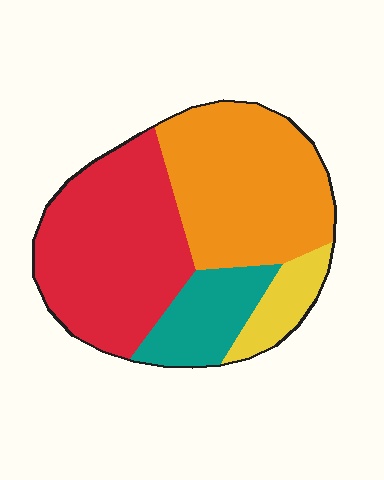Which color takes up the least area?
Yellow, at roughly 10%.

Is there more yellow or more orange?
Orange.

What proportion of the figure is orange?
Orange takes up about three eighths (3/8) of the figure.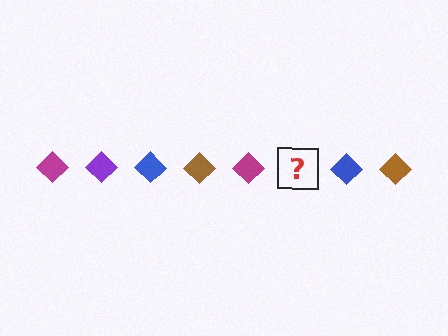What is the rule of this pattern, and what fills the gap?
The rule is that the pattern cycles through magenta, purple, blue, brown diamonds. The gap should be filled with a purple diamond.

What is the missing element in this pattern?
The missing element is a purple diamond.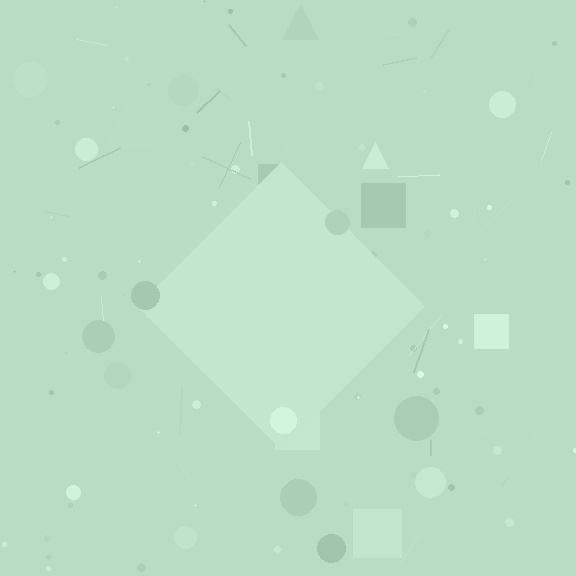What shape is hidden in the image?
A diamond is hidden in the image.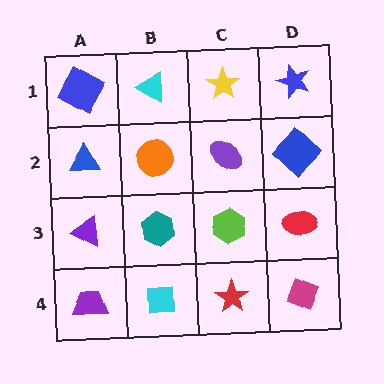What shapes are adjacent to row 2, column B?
A cyan triangle (row 1, column B), a teal hexagon (row 3, column B), a blue triangle (row 2, column A), a purple ellipse (row 2, column C).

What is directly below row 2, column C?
A lime hexagon.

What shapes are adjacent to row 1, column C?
A purple ellipse (row 2, column C), a cyan triangle (row 1, column B), a blue star (row 1, column D).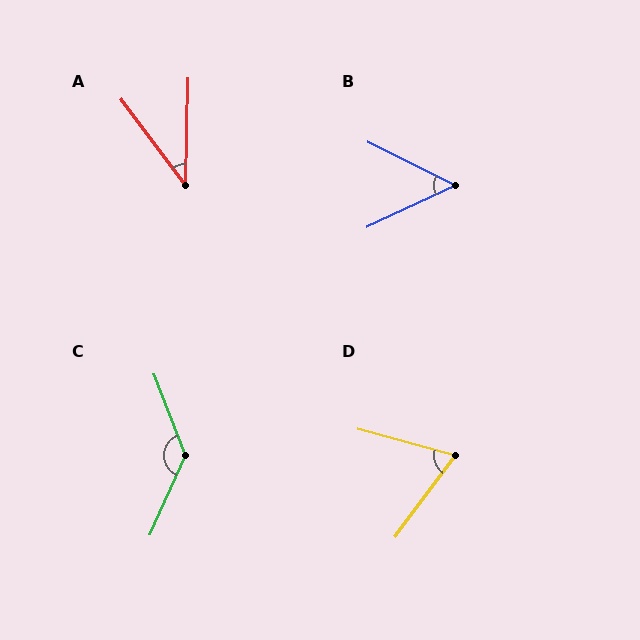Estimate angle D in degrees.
Approximately 69 degrees.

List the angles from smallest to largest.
A (38°), B (52°), D (69°), C (135°).